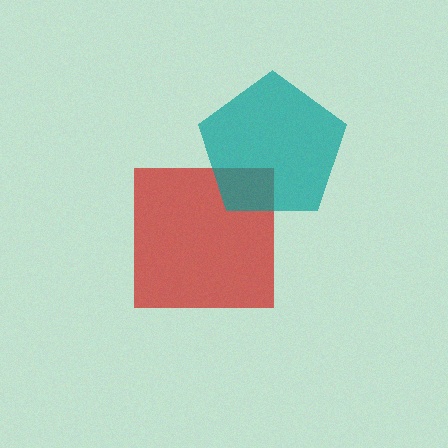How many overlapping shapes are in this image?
There are 2 overlapping shapes in the image.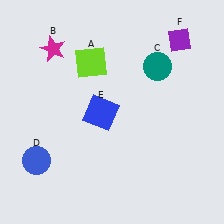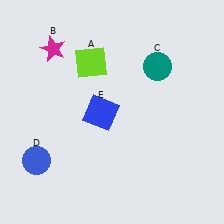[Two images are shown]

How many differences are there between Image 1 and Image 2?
There is 1 difference between the two images.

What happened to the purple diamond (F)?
The purple diamond (F) was removed in Image 2. It was in the top-right area of Image 1.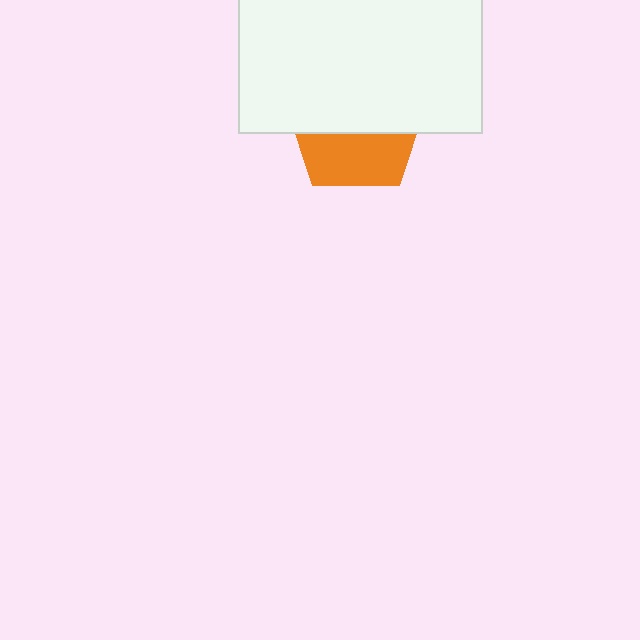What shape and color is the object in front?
The object in front is a white rectangle.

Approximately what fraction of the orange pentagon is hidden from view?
Roughly 58% of the orange pentagon is hidden behind the white rectangle.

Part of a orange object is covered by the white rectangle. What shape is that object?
It is a pentagon.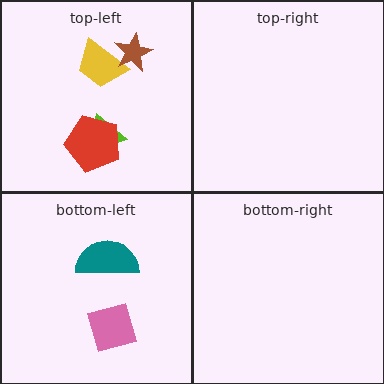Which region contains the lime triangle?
The top-left region.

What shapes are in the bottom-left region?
The teal semicircle, the pink diamond.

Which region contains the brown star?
The top-left region.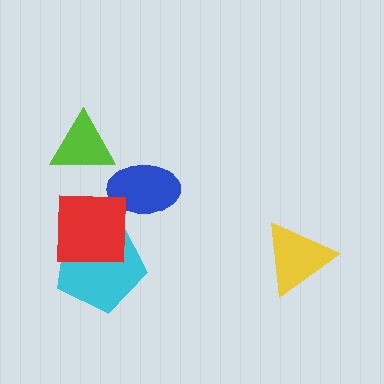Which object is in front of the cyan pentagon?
The red square is in front of the cyan pentagon.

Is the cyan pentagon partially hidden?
Yes, it is partially covered by another shape.